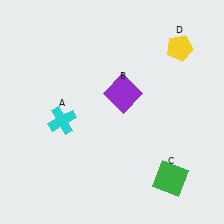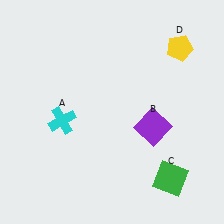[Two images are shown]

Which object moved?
The purple square (B) moved down.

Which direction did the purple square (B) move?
The purple square (B) moved down.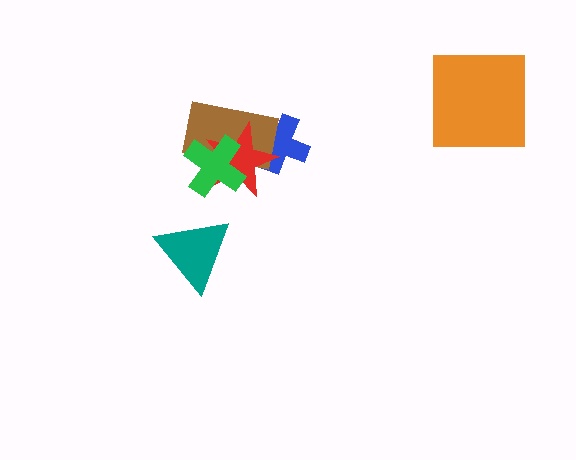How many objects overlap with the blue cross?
2 objects overlap with the blue cross.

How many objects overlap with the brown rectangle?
3 objects overlap with the brown rectangle.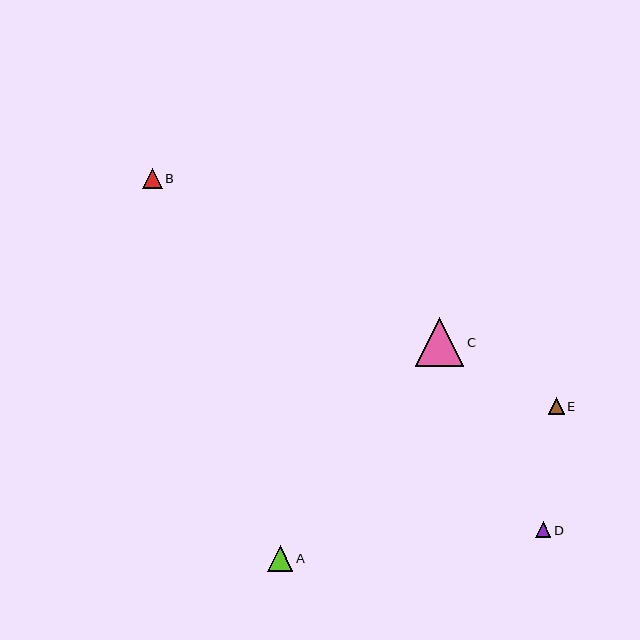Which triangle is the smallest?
Triangle D is the smallest with a size of approximately 15 pixels.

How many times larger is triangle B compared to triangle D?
Triangle B is approximately 1.3 times the size of triangle D.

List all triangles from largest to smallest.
From largest to smallest: C, A, B, E, D.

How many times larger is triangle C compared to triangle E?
Triangle C is approximately 3.0 times the size of triangle E.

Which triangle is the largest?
Triangle C is the largest with a size of approximately 48 pixels.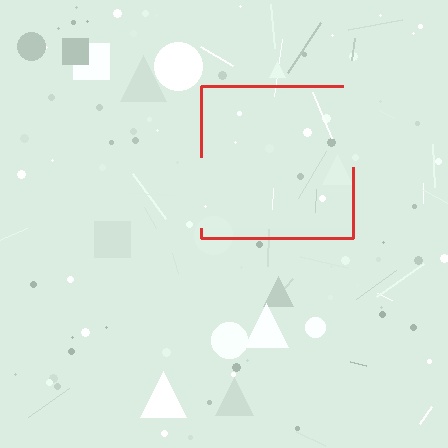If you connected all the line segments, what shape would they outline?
They would outline a square.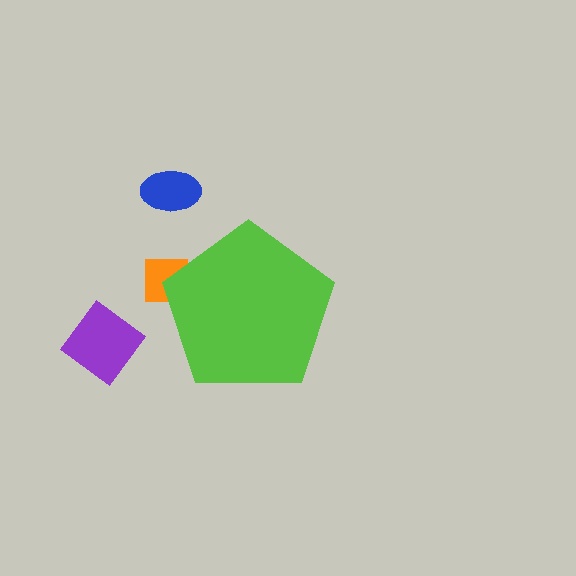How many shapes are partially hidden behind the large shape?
1 shape is partially hidden.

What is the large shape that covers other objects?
A lime pentagon.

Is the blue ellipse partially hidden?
No, the blue ellipse is fully visible.